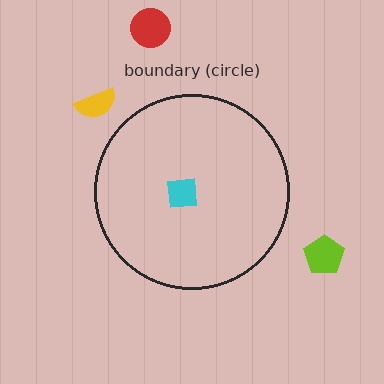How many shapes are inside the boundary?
1 inside, 3 outside.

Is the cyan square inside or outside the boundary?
Inside.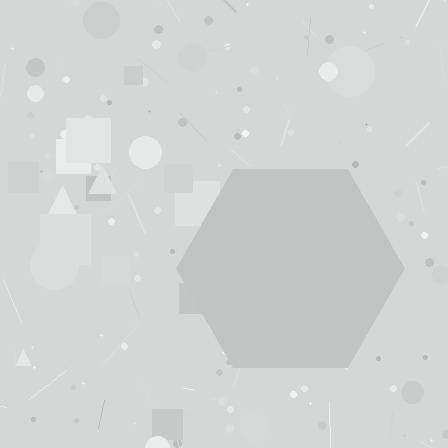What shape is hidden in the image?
A hexagon is hidden in the image.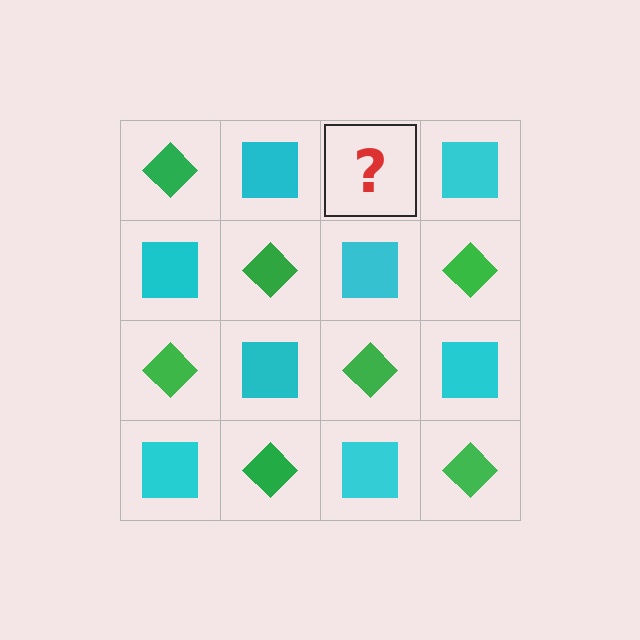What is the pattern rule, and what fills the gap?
The rule is that it alternates green diamond and cyan square in a checkerboard pattern. The gap should be filled with a green diamond.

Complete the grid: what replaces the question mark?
The question mark should be replaced with a green diamond.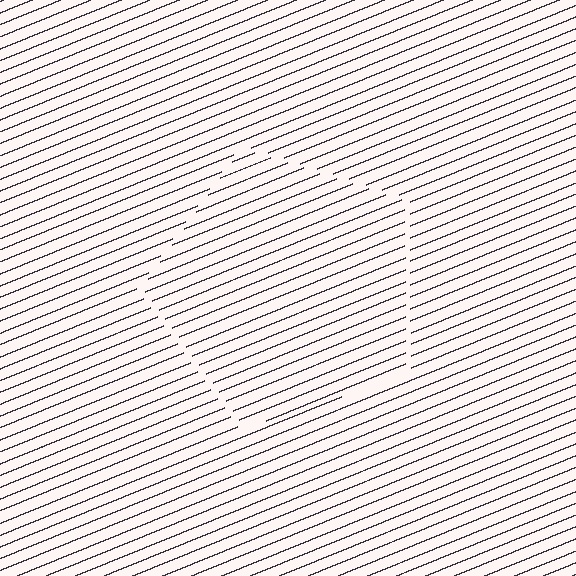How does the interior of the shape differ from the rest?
The interior of the shape contains the same grating, shifted by half a period — the contour is defined by the phase discontinuity where line-ends from the inner and outer gratings abut.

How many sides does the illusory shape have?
5 sides — the line-ends trace a pentagon.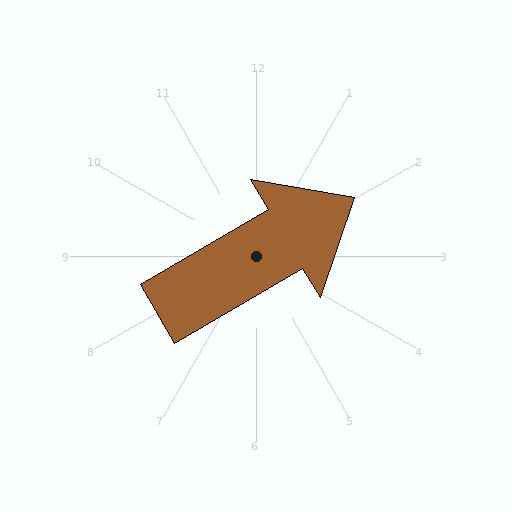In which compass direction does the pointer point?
Northeast.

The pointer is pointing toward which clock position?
Roughly 2 o'clock.